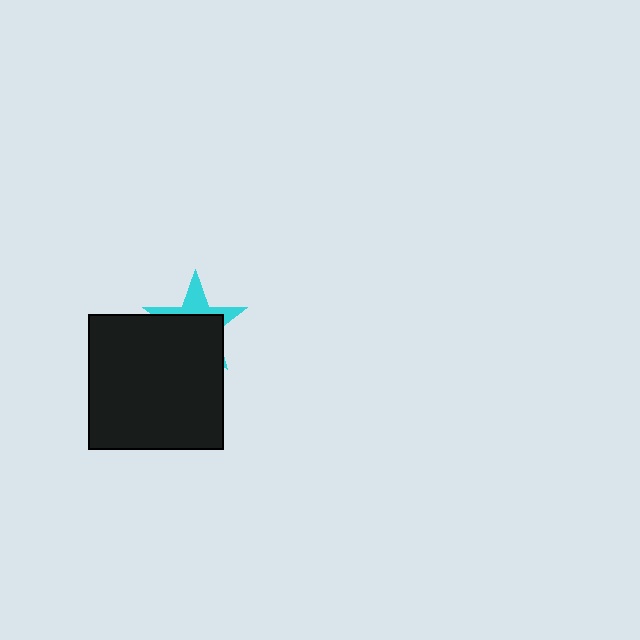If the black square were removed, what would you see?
You would see the complete cyan star.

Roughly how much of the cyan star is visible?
A small part of it is visible (roughly 35%).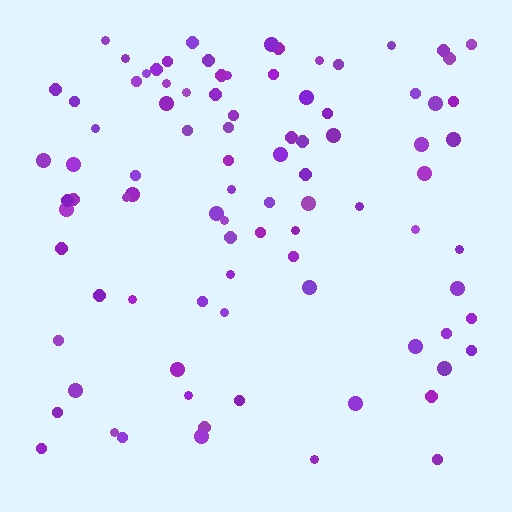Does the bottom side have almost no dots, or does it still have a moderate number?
Still a moderate number, just noticeably fewer than the top.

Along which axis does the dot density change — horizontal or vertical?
Vertical.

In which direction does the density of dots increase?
From bottom to top, with the top side densest.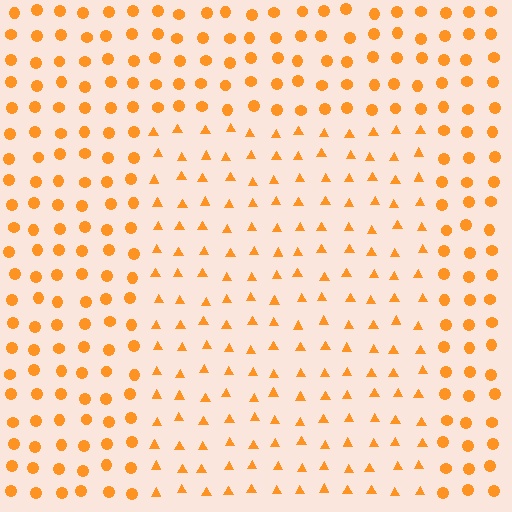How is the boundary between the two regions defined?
The boundary is defined by a change in element shape: triangles inside vs. circles outside. All elements share the same color and spacing.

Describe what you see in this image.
The image is filled with small orange elements arranged in a uniform grid. A rectangle-shaped region contains triangles, while the surrounding area contains circles. The boundary is defined purely by the change in element shape.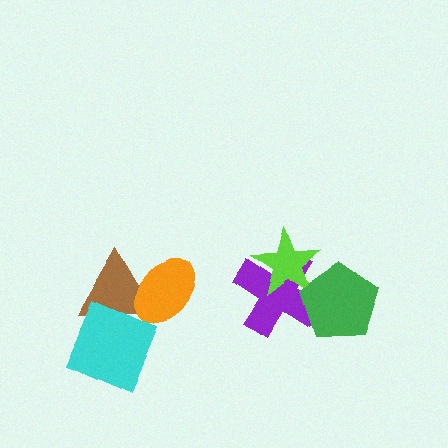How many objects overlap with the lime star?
2 objects overlap with the lime star.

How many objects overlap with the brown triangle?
2 objects overlap with the brown triangle.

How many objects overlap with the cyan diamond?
2 objects overlap with the cyan diamond.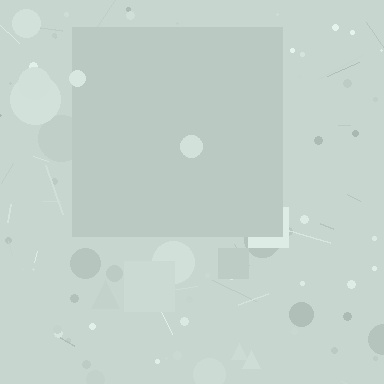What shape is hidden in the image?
A square is hidden in the image.